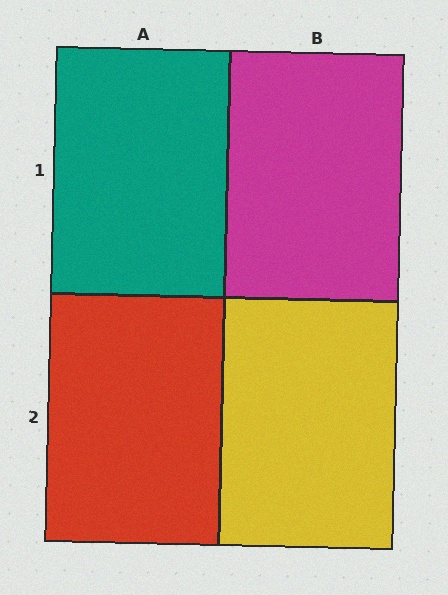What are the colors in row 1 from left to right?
Teal, magenta.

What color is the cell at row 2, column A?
Red.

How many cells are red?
1 cell is red.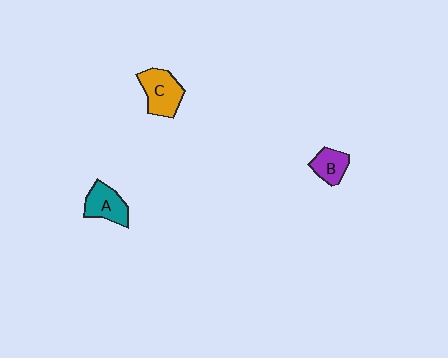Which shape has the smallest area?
Shape B (purple).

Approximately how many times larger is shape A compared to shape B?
Approximately 1.3 times.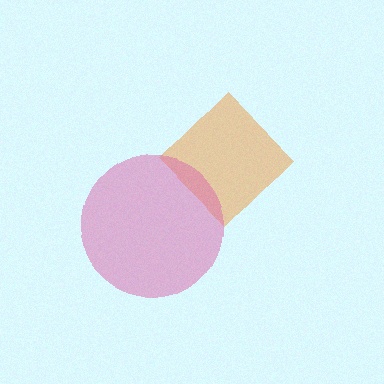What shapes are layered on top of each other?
The layered shapes are: an orange diamond, a pink circle.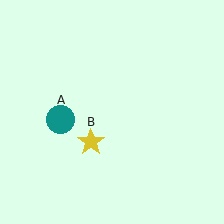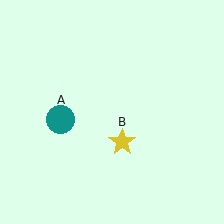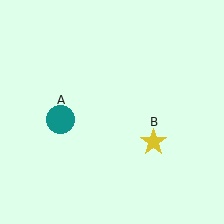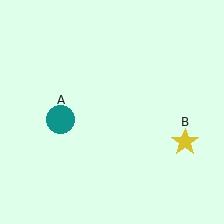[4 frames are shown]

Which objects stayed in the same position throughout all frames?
Teal circle (object A) remained stationary.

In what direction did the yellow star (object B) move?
The yellow star (object B) moved right.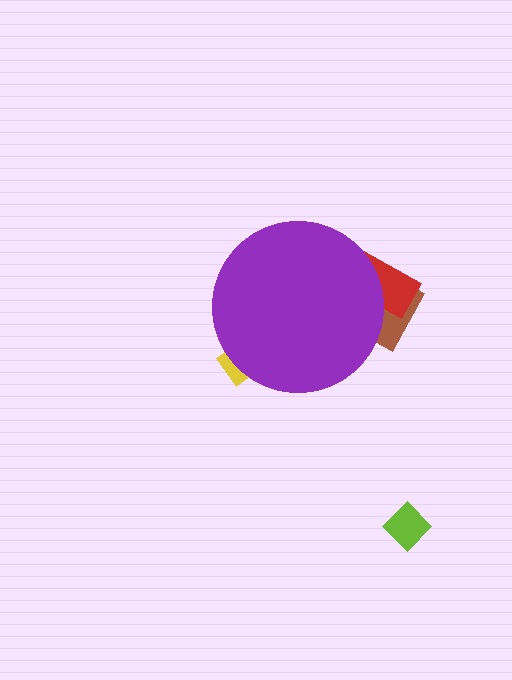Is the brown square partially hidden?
Yes, the brown square is partially hidden behind the purple circle.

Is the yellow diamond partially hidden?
Yes, the yellow diamond is partially hidden behind the purple circle.